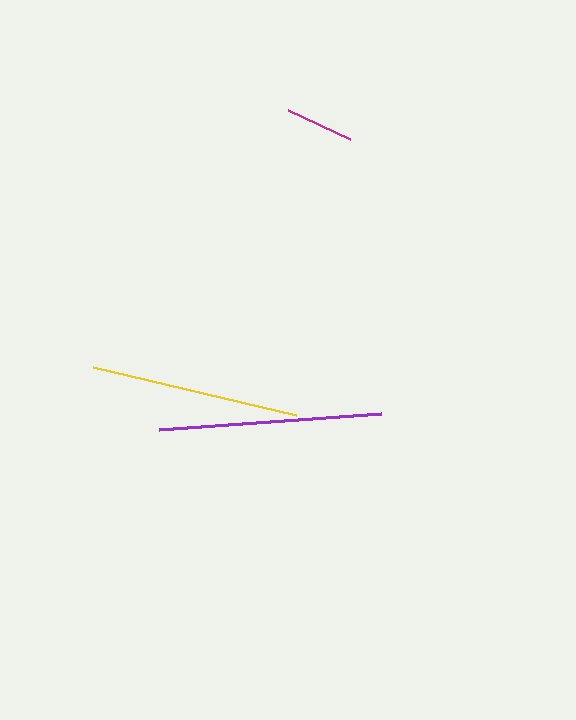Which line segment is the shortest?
The magenta line is the shortest at approximately 68 pixels.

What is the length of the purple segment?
The purple segment is approximately 223 pixels long.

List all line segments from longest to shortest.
From longest to shortest: purple, yellow, magenta.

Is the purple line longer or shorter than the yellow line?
The purple line is longer than the yellow line.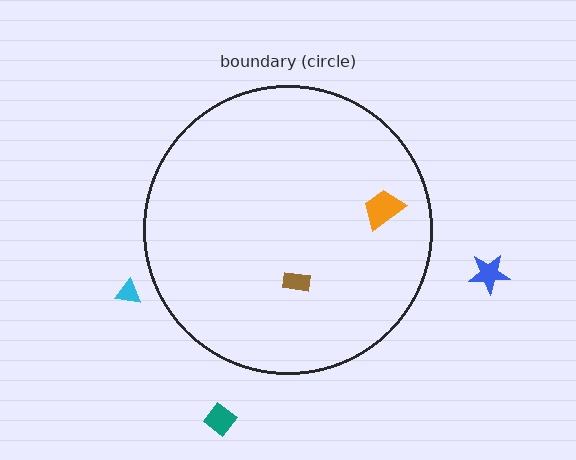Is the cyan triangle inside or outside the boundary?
Outside.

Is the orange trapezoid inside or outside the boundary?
Inside.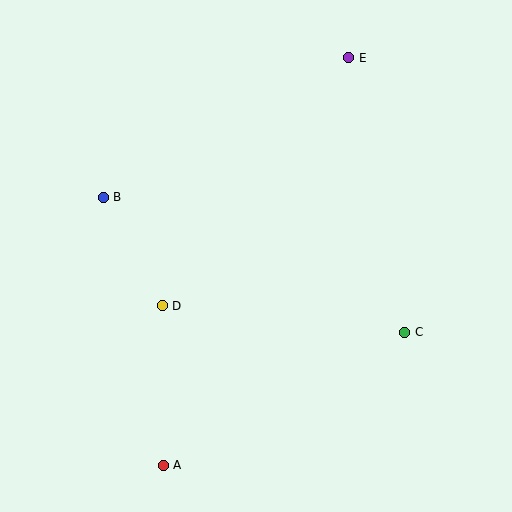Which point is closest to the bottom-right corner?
Point C is closest to the bottom-right corner.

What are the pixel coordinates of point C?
Point C is at (405, 332).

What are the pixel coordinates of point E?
Point E is at (349, 58).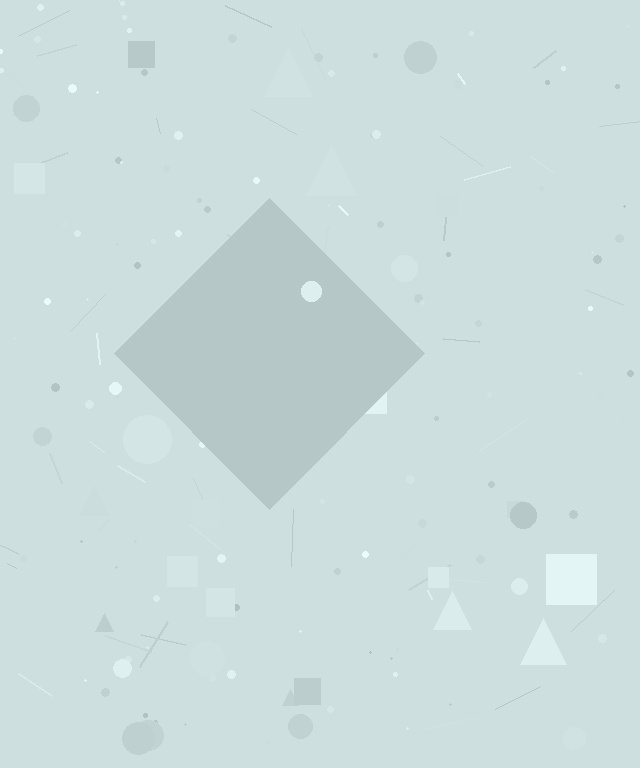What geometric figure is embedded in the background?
A diamond is embedded in the background.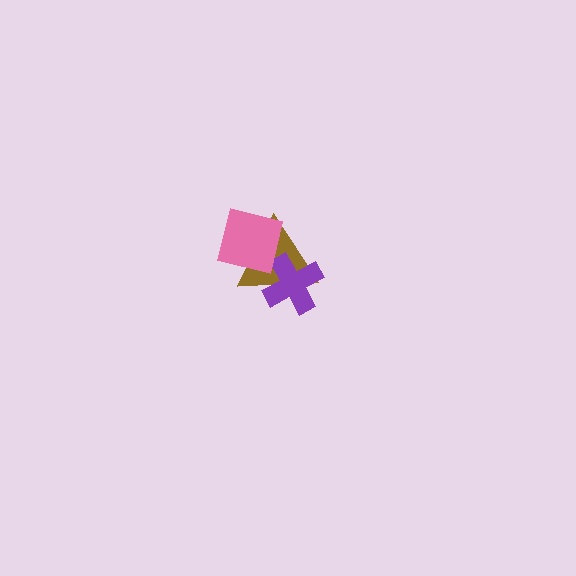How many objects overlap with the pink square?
2 objects overlap with the pink square.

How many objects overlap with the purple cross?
2 objects overlap with the purple cross.